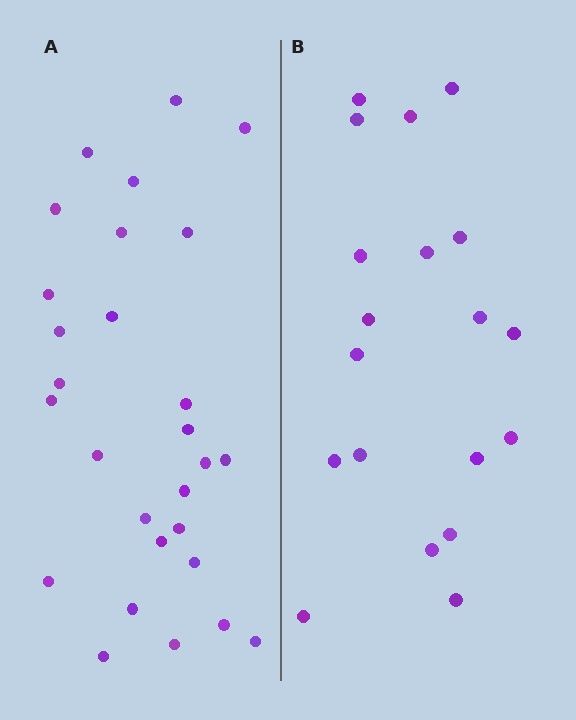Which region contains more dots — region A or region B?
Region A (the left region) has more dots.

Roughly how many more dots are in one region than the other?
Region A has roughly 8 or so more dots than region B.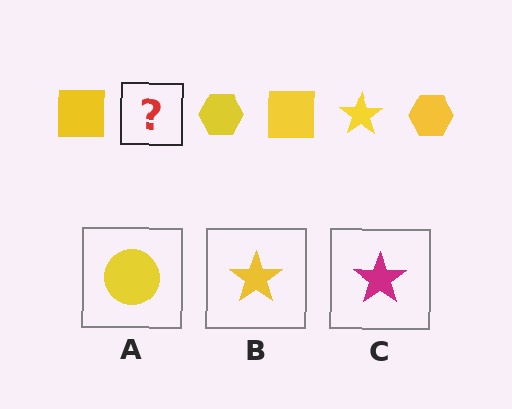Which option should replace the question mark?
Option B.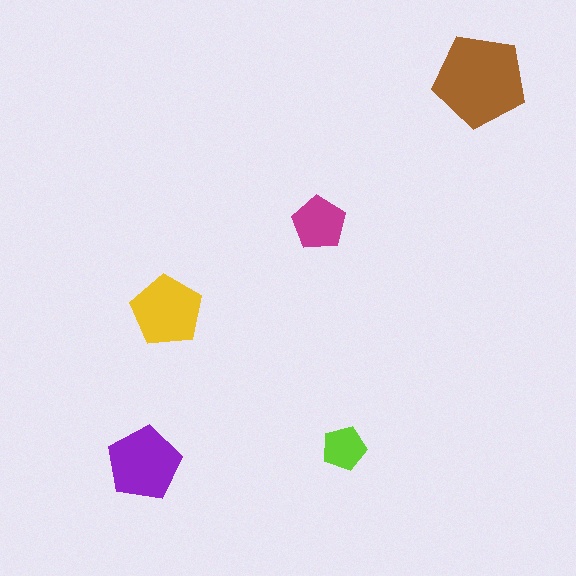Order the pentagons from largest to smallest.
the brown one, the purple one, the yellow one, the magenta one, the lime one.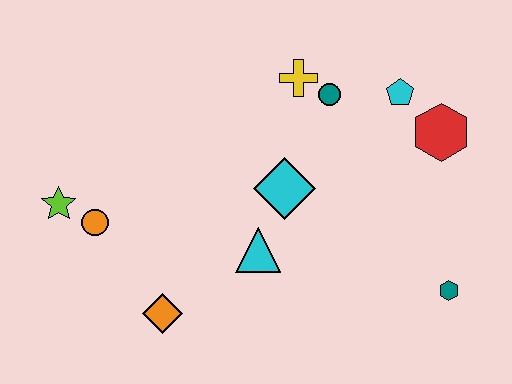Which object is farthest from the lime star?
The teal hexagon is farthest from the lime star.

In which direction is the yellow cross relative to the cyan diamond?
The yellow cross is above the cyan diamond.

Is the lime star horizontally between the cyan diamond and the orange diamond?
No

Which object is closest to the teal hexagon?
The red hexagon is closest to the teal hexagon.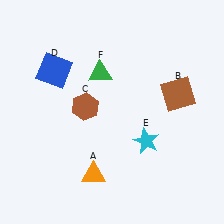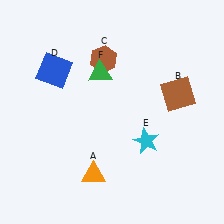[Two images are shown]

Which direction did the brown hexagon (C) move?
The brown hexagon (C) moved up.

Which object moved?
The brown hexagon (C) moved up.